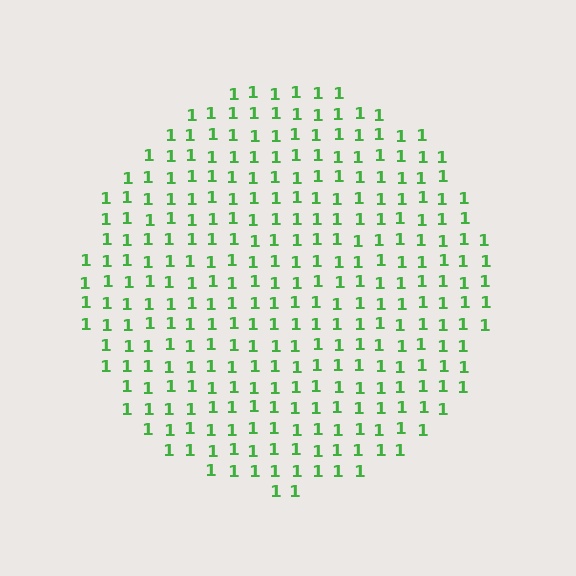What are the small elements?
The small elements are digit 1's.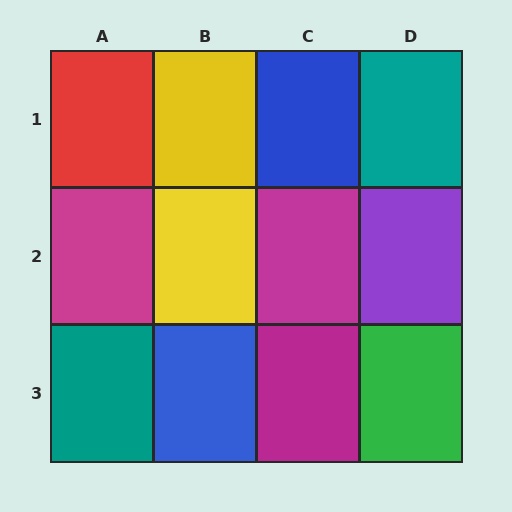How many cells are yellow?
2 cells are yellow.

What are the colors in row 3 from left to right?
Teal, blue, magenta, green.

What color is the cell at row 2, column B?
Yellow.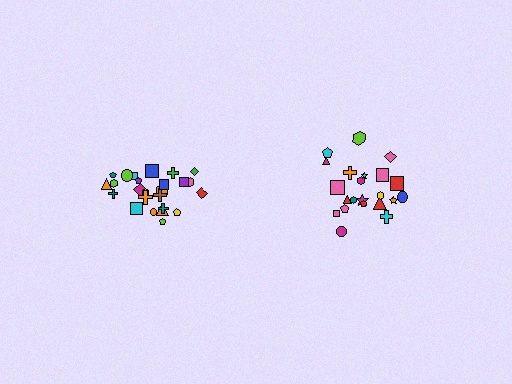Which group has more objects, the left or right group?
The left group.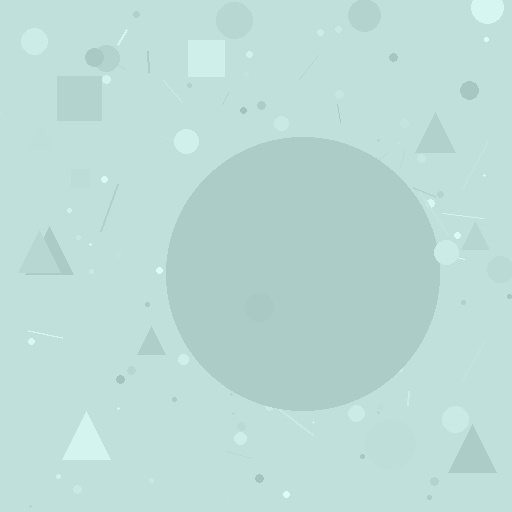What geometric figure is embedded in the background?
A circle is embedded in the background.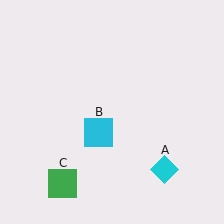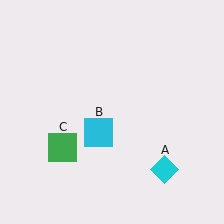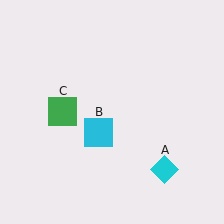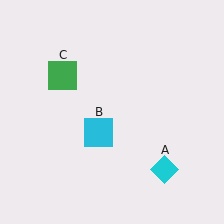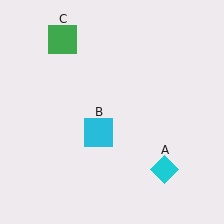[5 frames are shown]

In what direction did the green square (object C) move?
The green square (object C) moved up.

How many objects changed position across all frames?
1 object changed position: green square (object C).